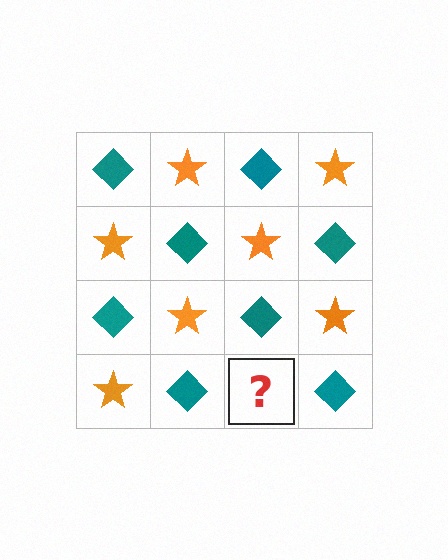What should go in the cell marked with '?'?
The missing cell should contain an orange star.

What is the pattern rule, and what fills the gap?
The rule is that it alternates teal diamond and orange star in a checkerboard pattern. The gap should be filled with an orange star.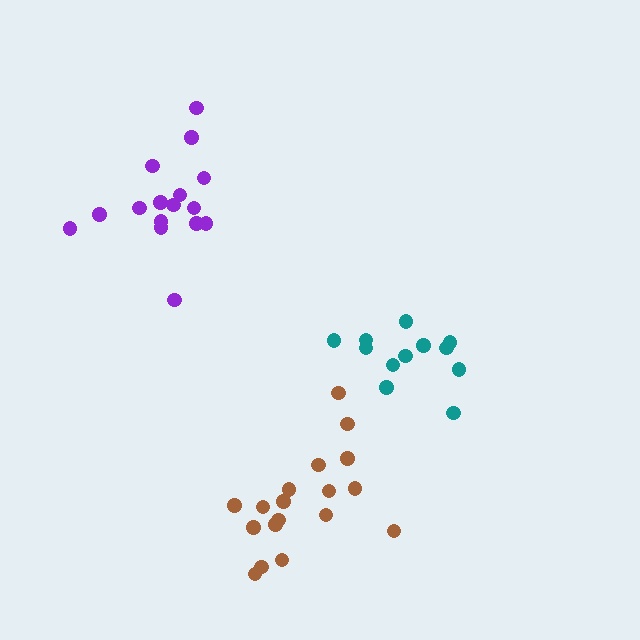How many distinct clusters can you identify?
There are 3 distinct clusters.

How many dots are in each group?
Group 1: 16 dots, Group 2: 12 dots, Group 3: 18 dots (46 total).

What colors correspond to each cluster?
The clusters are colored: purple, teal, brown.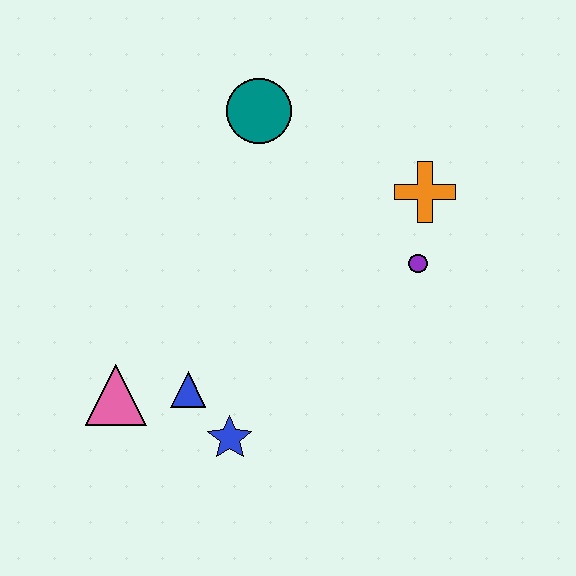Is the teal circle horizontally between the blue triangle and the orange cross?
Yes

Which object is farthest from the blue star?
The teal circle is farthest from the blue star.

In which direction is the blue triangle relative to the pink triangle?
The blue triangle is to the right of the pink triangle.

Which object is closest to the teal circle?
The orange cross is closest to the teal circle.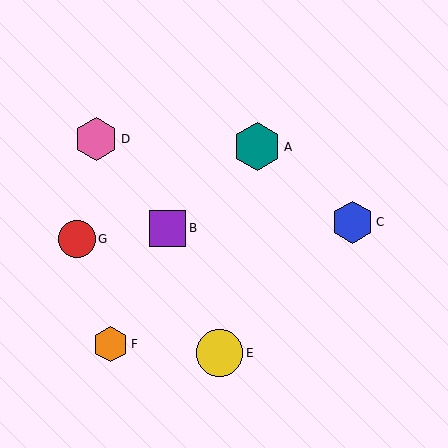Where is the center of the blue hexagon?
The center of the blue hexagon is at (352, 222).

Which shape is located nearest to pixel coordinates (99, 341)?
The orange hexagon (labeled F) at (110, 344) is nearest to that location.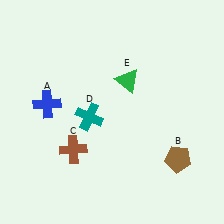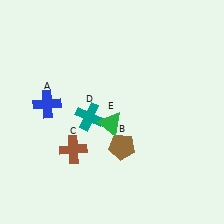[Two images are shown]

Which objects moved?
The objects that moved are: the brown pentagon (B), the green triangle (E).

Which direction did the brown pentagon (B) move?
The brown pentagon (B) moved left.